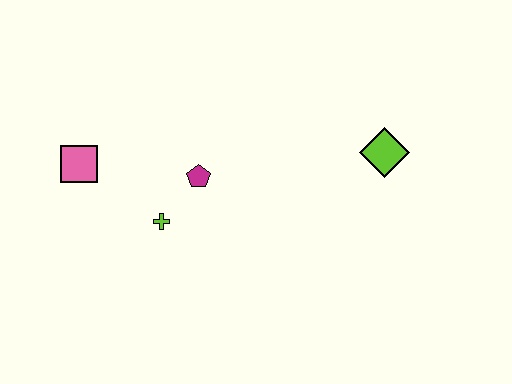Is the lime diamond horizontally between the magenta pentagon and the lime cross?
No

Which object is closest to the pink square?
The lime cross is closest to the pink square.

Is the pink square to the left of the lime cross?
Yes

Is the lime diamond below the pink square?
No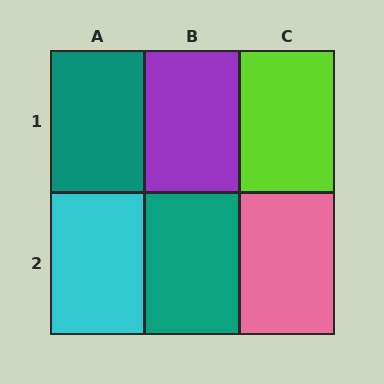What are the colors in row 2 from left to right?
Cyan, teal, pink.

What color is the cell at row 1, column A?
Teal.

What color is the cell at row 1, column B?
Purple.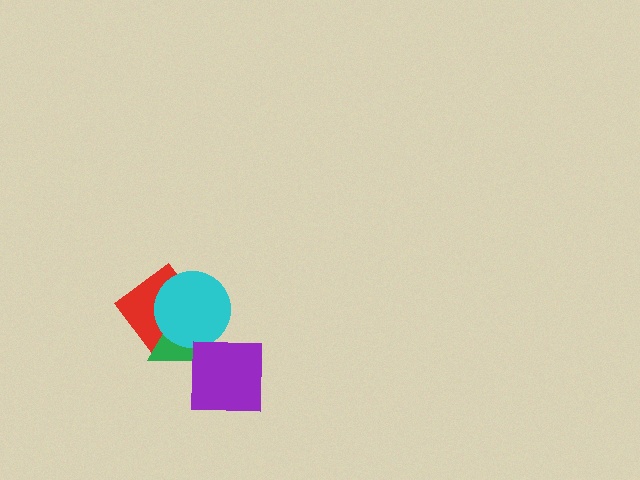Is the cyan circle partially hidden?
Yes, it is partially covered by another shape.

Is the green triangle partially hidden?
Yes, it is partially covered by another shape.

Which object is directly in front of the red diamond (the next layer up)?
The green triangle is directly in front of the red diamond.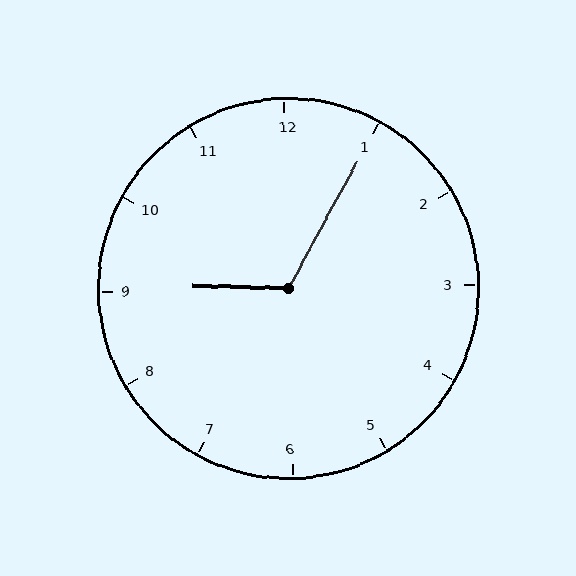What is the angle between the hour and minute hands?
Approximately 118 degrees.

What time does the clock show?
9:05.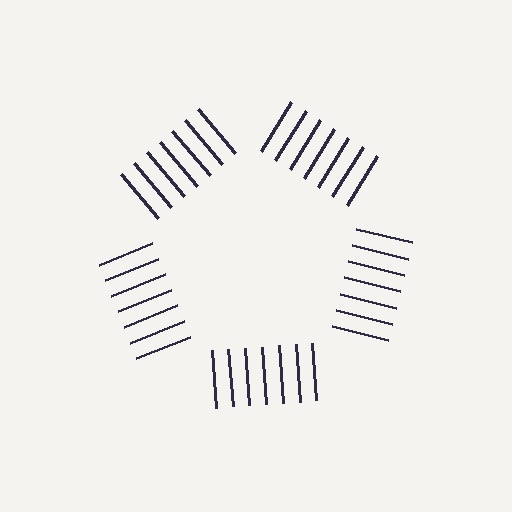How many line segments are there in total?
35 — 7 along each of the 5 edges.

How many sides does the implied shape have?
5 sides — the line-ends trace a pentagon.